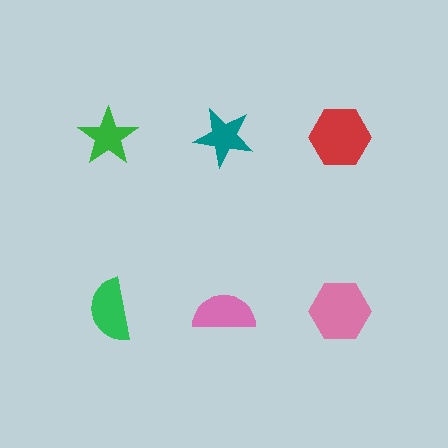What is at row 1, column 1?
A green star.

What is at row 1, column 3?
A red hexagon.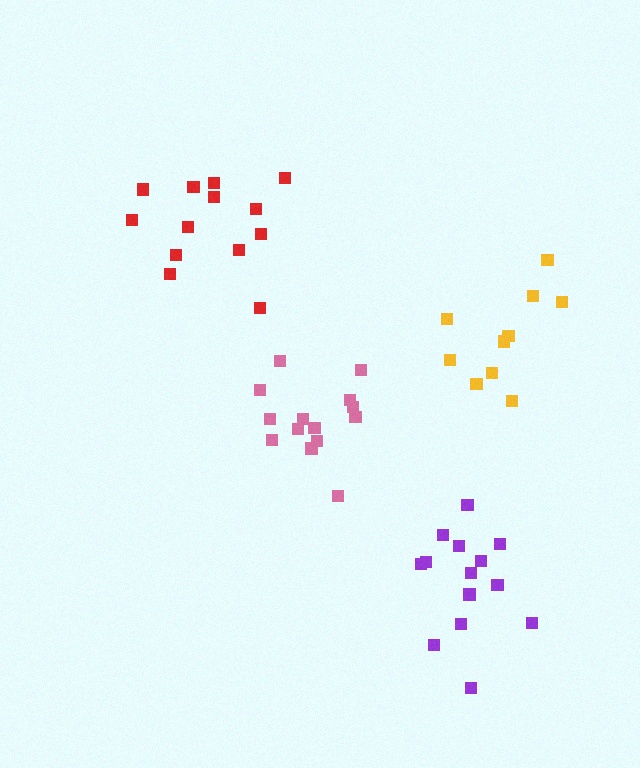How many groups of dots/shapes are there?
There are 4 groups.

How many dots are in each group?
Group 1: 14 dots, Group 2: 13 dots, Group 3: 14 dots, Group 4: 10 dots (51 total).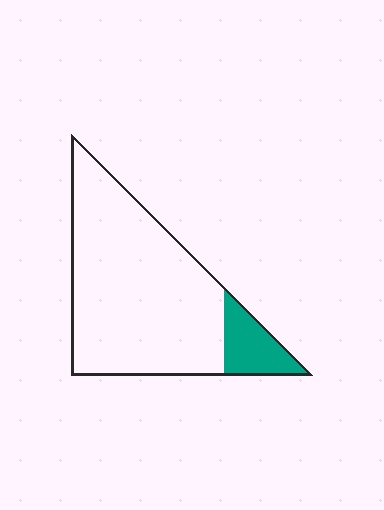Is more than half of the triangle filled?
No.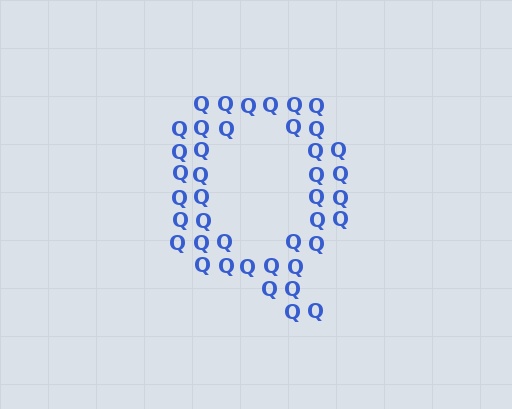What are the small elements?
The small elements are letter Q's.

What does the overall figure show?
The overall figure shows the letter Q.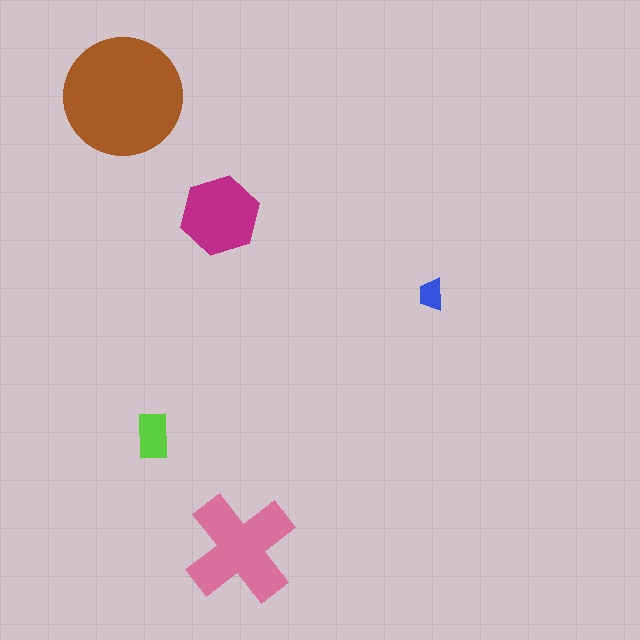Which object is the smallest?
The blue trapezoid.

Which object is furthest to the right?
The blue trapezoid is rightmost.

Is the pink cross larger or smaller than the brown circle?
Smaller.